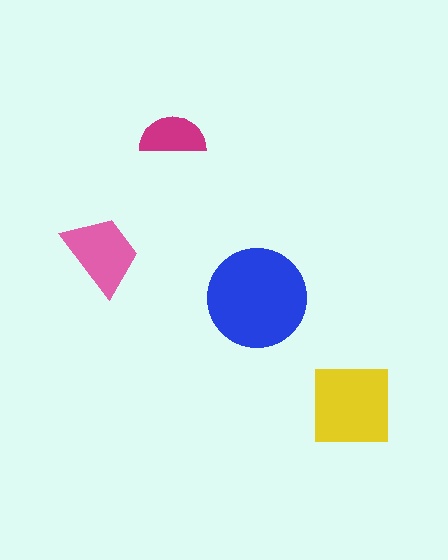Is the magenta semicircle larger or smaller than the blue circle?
Smaller.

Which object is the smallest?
The magenta semicircle.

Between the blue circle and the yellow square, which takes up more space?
The blue circle.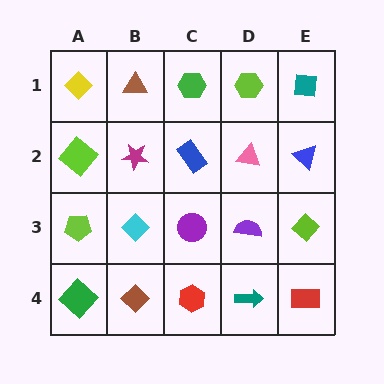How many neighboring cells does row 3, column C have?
4.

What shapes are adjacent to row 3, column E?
A blue triangle (row 2, column E), a red rectangle (row 4, column E), a purple semicircle (row 3, column D).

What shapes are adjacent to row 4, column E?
A lime diamond (row 3, column E), a teal arrow (row 4, column D).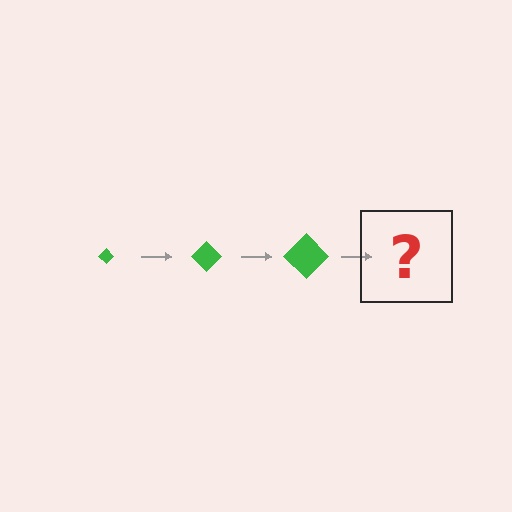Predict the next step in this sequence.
The next step is a green diamond, larger than the previous one.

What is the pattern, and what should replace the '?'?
The pattern is that the diamond gets progressively larger each step. The '?' should be a green diamond, larger than the previous one.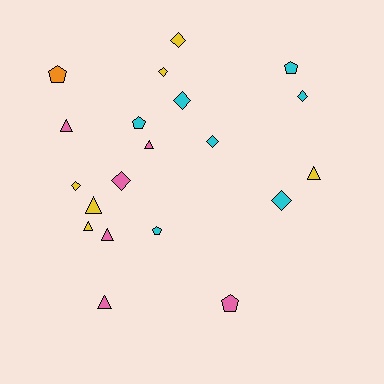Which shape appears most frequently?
Diamond, with 8 objects.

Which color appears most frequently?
Cyan, with 7 objects.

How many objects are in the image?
There are 20 objects.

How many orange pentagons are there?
There is 1 orange pentagon.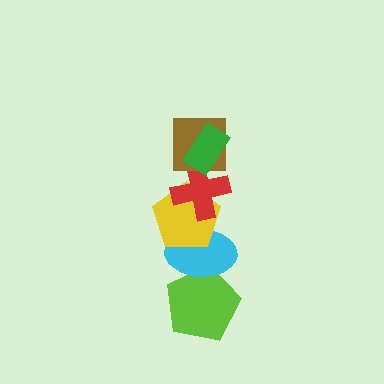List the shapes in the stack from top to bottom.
From top to bottom: the green rectangle, the brown square, the red cross, the yellow pentagon, the cyan ellipse, the lime pentagon.